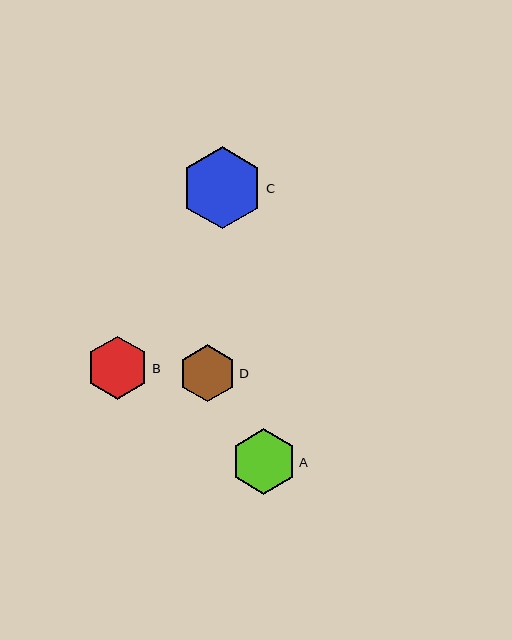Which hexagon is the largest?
Hexagon C is the largest with a size of approximately 82 pixels.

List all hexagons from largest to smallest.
From largest to smallest: C, A, B, D.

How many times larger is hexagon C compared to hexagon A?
Hexagon C is approximately 1.2 times the size of hexagon A.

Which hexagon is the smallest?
Hexagon D is the smallest with a size of approximately 57 pixels.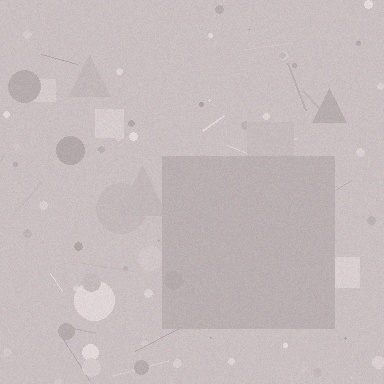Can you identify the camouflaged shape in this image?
The camouflaged shape is a square.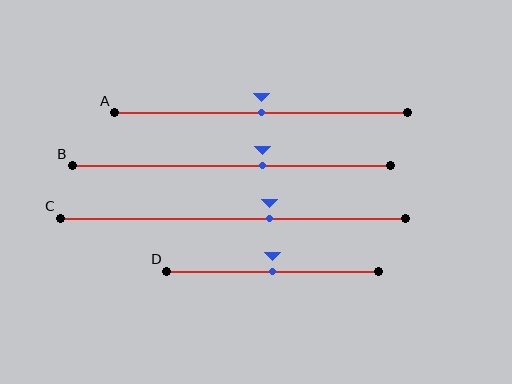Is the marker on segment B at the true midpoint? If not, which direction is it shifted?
No, the marker on segment B is shifted to the right by about 10% of the segment length.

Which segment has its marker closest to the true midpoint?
Segment A has its marker closest to the true midpoint.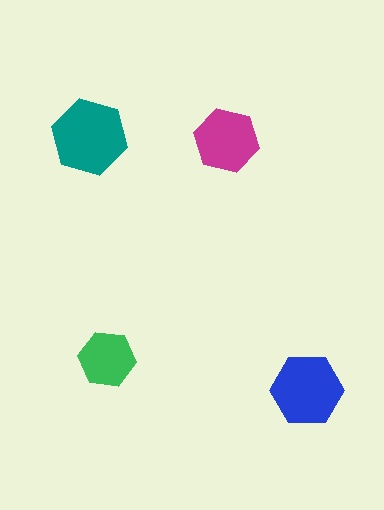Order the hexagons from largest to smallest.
the teal one, the blue one, the magenta one, the green one.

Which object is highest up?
The teal hexagon is topmost.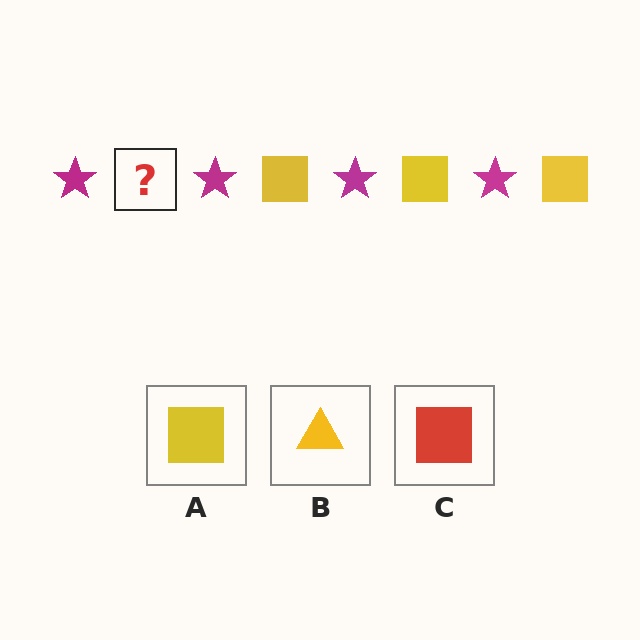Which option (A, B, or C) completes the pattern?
A.